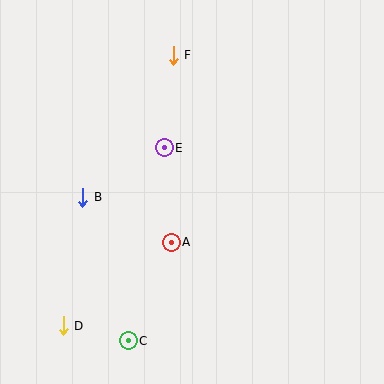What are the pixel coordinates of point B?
Point B is at (83, 197).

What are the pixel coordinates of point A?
Point A is at (171, 242).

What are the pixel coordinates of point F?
Point F is at (173, 55).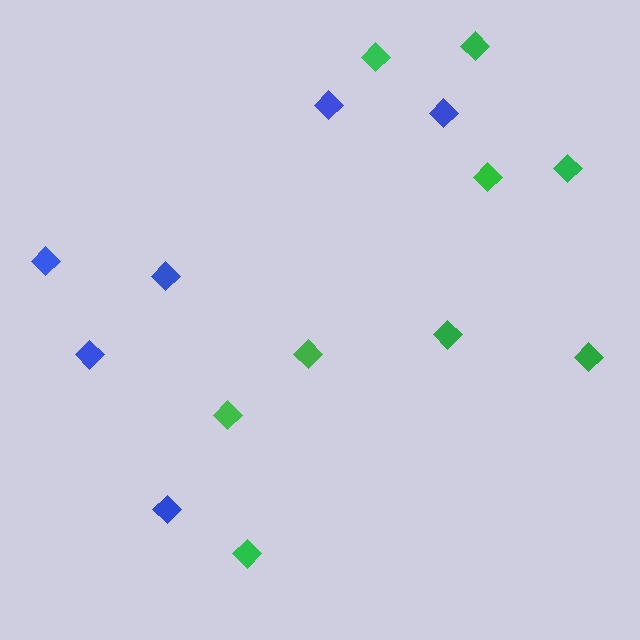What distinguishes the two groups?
There are 2 groups: one group of green diamonds (9) and one group of blue diamonds (6).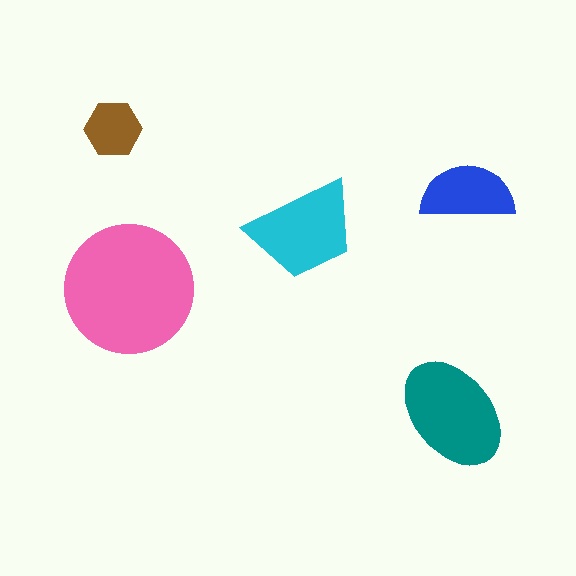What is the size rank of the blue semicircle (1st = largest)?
4th.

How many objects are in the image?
There are 5 objects in the image.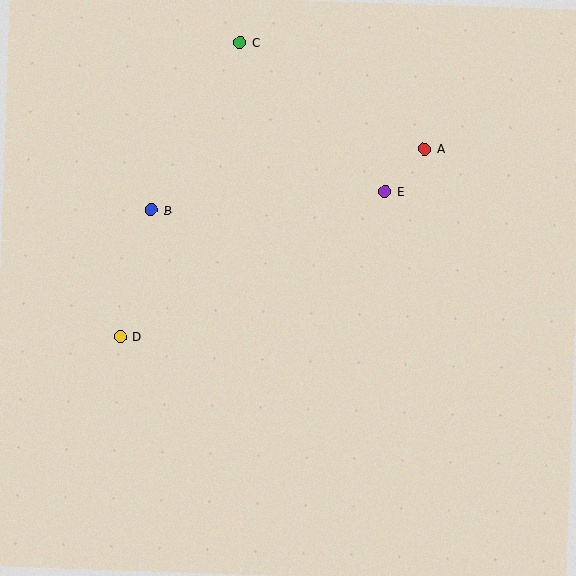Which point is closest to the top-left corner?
Point C is closest to the top-left corner.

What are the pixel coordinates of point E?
Point E is at (385, 192).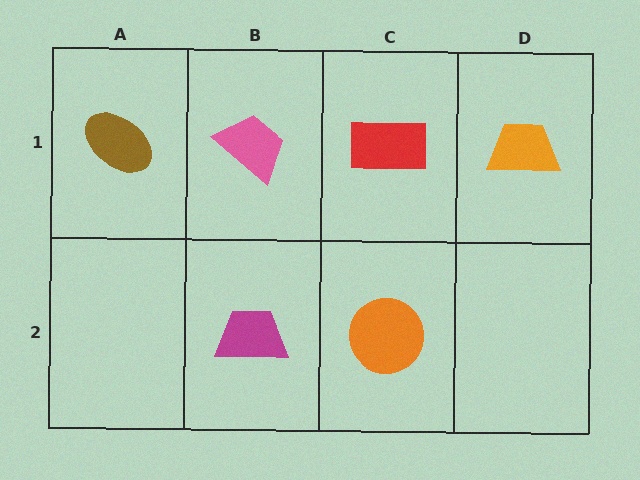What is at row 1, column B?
A pink trapezoid.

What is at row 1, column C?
A red rectangle.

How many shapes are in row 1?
4 shapes.